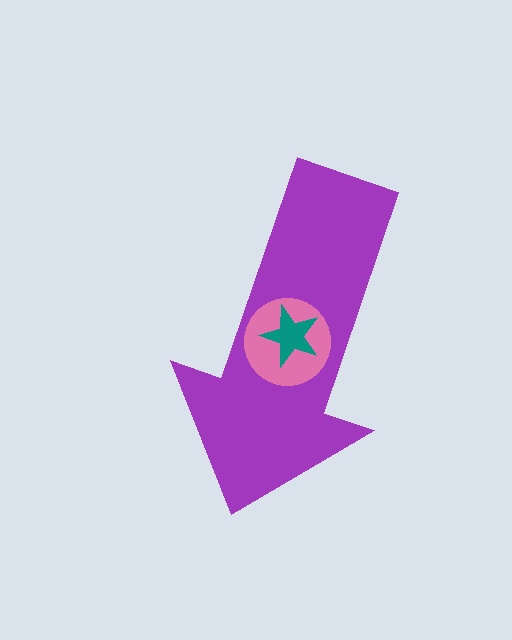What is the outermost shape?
The purple arrow.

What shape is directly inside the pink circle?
The teal star.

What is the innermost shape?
The teal star.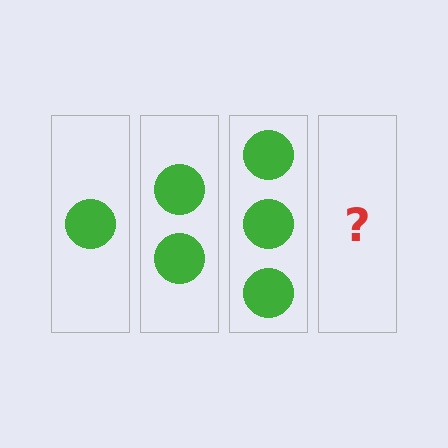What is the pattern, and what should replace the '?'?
The pattern is that each step adds one more circle. The '?' should be 4 circles.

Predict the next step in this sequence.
The next step is 4 circles.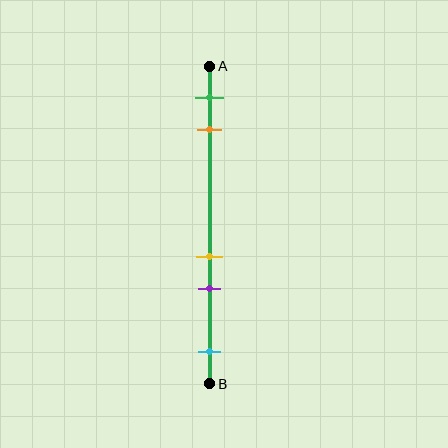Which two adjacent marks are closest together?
The yellow and purple marks are the closest adjacent pair.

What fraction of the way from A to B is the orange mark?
The orange mark is approximately 20% (0.2) of the way from A to B.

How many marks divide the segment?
There are 5 marks dividing the segment.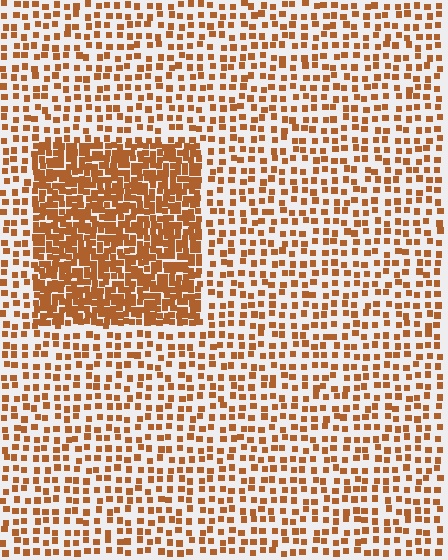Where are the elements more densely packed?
The elements are more densely packed inside the rectangle boundary.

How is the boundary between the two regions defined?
The boundary is defined by a change in element density (approximately 2.5x ratio). All elements are the same color, size, and shape.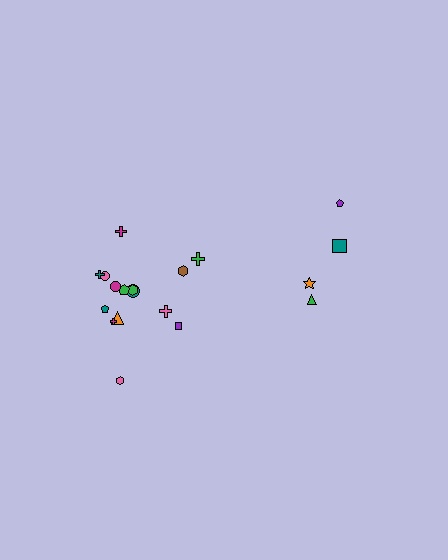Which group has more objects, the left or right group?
The left group.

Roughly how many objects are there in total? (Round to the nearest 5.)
Roughly 20 objects in total.